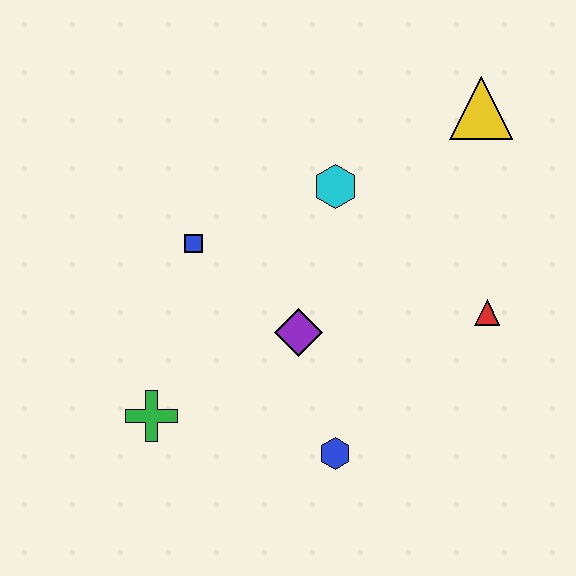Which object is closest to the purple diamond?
The blue hexagon is closest to the purple diamond.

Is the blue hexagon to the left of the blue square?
No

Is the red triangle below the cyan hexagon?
Yes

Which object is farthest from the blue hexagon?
The yellow triangle is farthest from the blue hexagon.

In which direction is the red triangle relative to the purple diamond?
The red triangle is to the right of the purple diamond.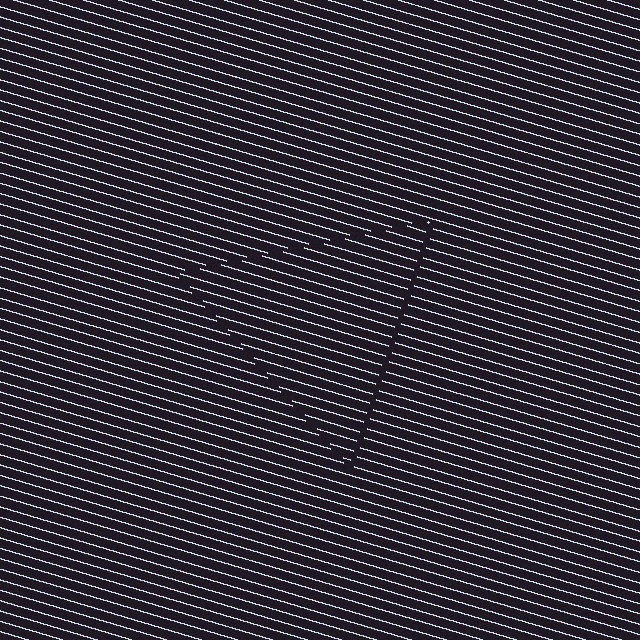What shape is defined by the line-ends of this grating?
An illusory triangle. The interior of the shape contains the same grating, shifted by half a period — the contour is defined by the phase discontinuity where line-ends from the inner and outer gratings abut.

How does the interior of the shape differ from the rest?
The interior of the shape contains the same grating, shifted by half a period — the contour is defined by the phase discontinuity where line-ends from the inner and outer gratings abut.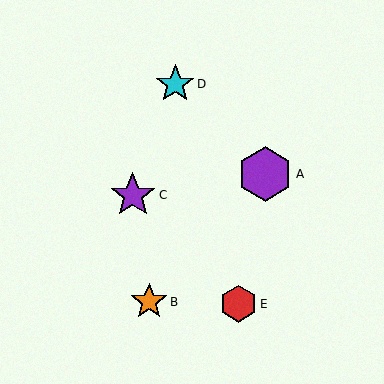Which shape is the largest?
The purple hexagon (labeled A) is the largest.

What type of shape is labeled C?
Shape C is a purple star.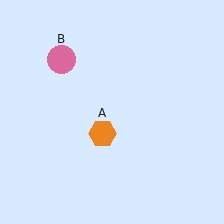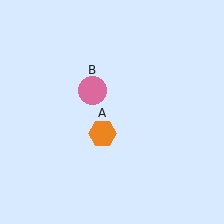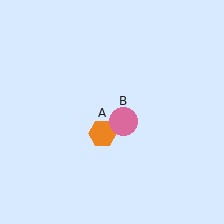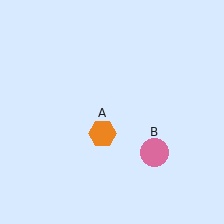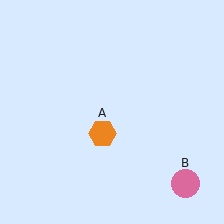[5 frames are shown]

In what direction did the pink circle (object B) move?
The pink circle (object B) moved down and to the right.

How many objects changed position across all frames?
1 object changed position: pink circle (object B).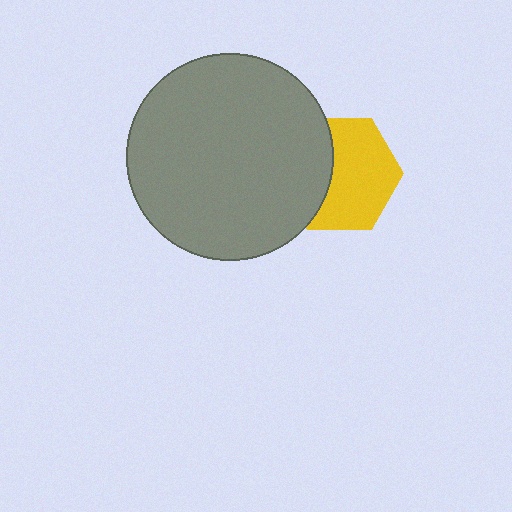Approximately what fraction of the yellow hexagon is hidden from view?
Roughly 37% of the yellow hexagon is hidden behind the gray circle.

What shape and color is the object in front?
The object in front is a gray circle.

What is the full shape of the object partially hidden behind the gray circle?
The partially hidden object is a yellow hexagon.